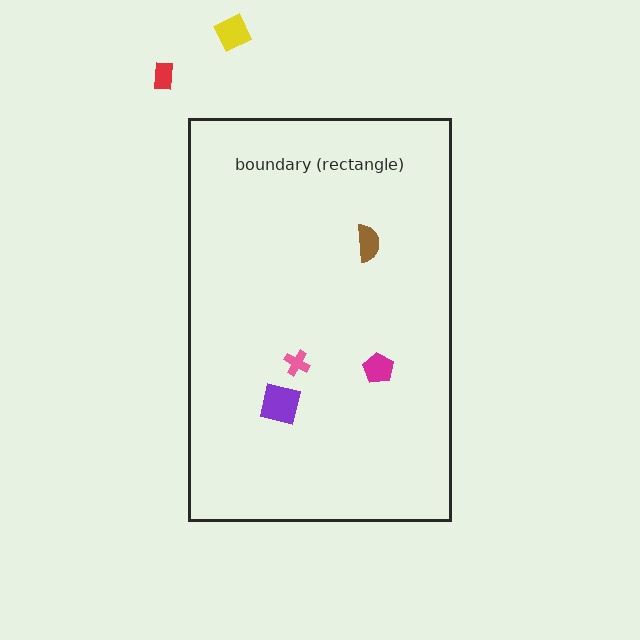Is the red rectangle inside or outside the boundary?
Outside.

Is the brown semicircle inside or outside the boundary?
Inside.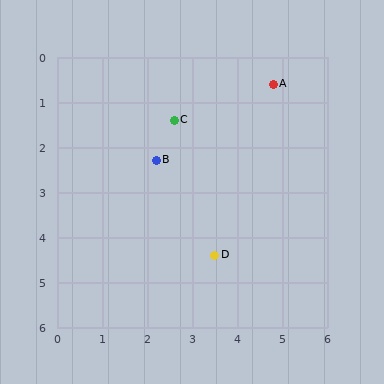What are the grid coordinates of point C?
Point C is at approximately (2.6, 1.4).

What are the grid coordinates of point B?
Point B is at approximately (2.2, 2.3).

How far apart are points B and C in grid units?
Points B and C are about 1.0 grid units apart.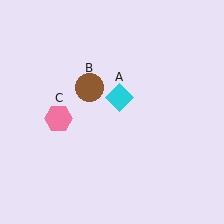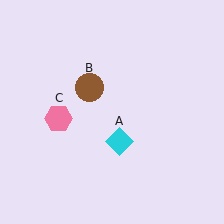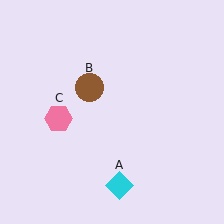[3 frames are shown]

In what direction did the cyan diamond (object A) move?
The cyan diamond (object A) moved down.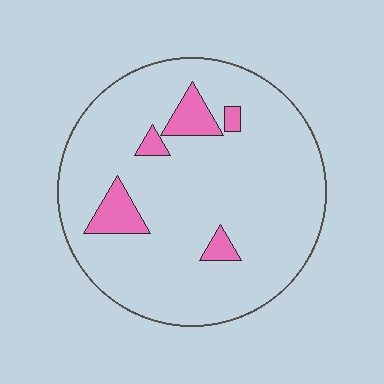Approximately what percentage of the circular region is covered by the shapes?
Approximately 10%.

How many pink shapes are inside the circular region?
5.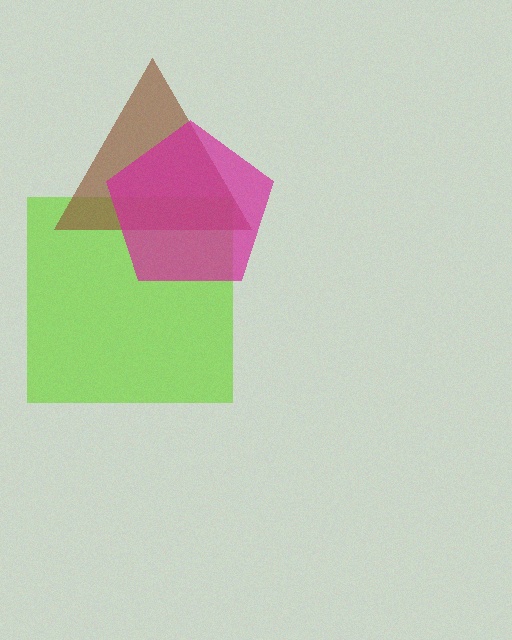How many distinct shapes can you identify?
There are 3 distinct shapes: a lime square, a brown triangle, a magenta pentagon.